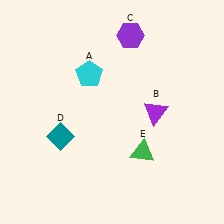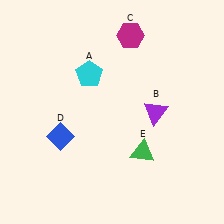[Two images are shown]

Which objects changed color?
C changed from purple to magenta. D changed from teal to blue.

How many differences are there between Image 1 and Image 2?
There are 2 differences between the two images.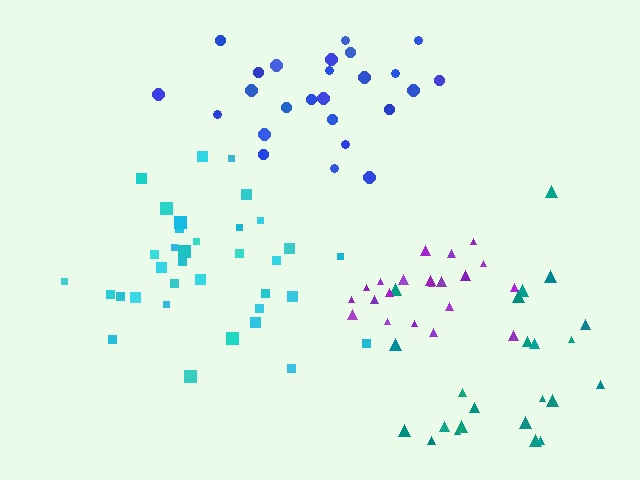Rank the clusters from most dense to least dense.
purple, cyan, teal, blue.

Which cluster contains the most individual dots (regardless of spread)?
Cyan (35).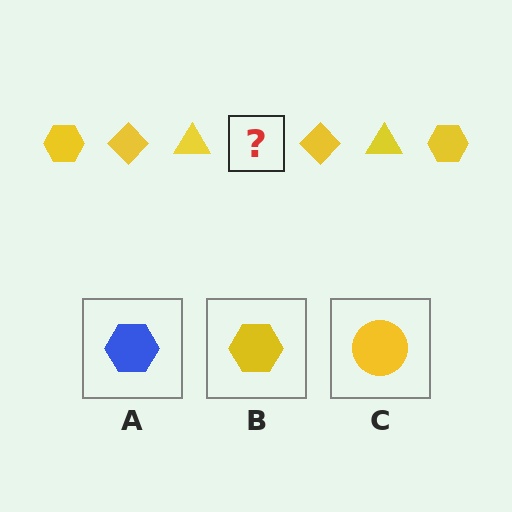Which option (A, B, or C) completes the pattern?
B.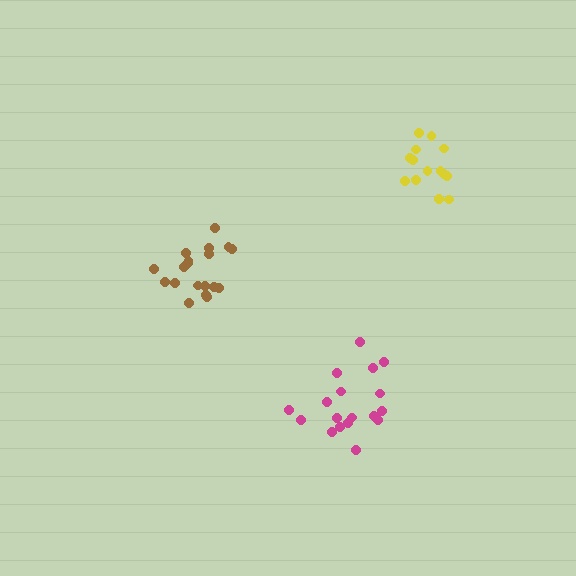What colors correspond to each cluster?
The clusters are colored: yellow, magenta, brown.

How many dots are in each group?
Group 1: 14 dots, Group 2: 18 dots, Group 3: 19 dots (51 total).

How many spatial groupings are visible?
There are 3 spatial groupings.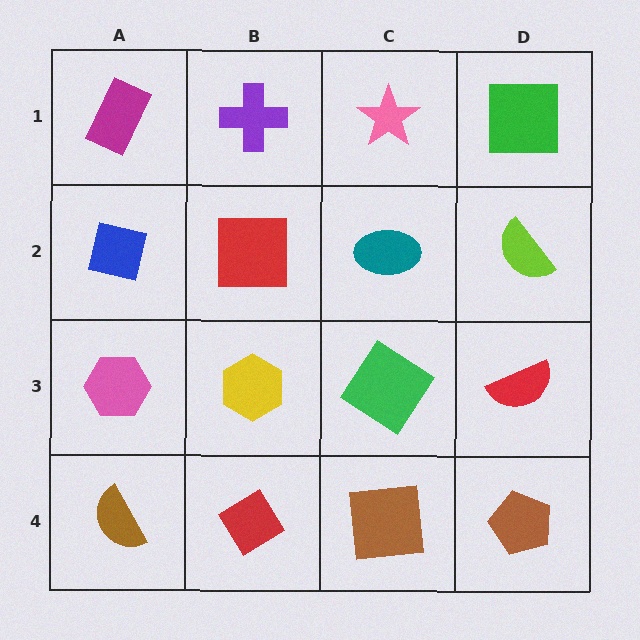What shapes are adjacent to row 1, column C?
A teal ellipse (row 2, column C), a purple cross (row 1, column B), a green square (row 1, column D).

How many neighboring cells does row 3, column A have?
3.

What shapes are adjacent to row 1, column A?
A blue square (row 2, column A), a purple cross (row 1, column B).